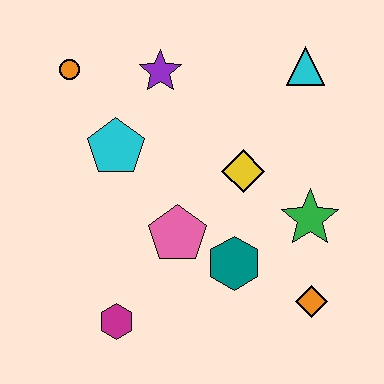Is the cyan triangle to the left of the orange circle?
No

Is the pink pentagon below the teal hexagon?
No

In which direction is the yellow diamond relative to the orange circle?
The yellow diamond is to the right of the orange circle.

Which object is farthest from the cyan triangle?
The magenta hexagon is farthest from the cyan triangle.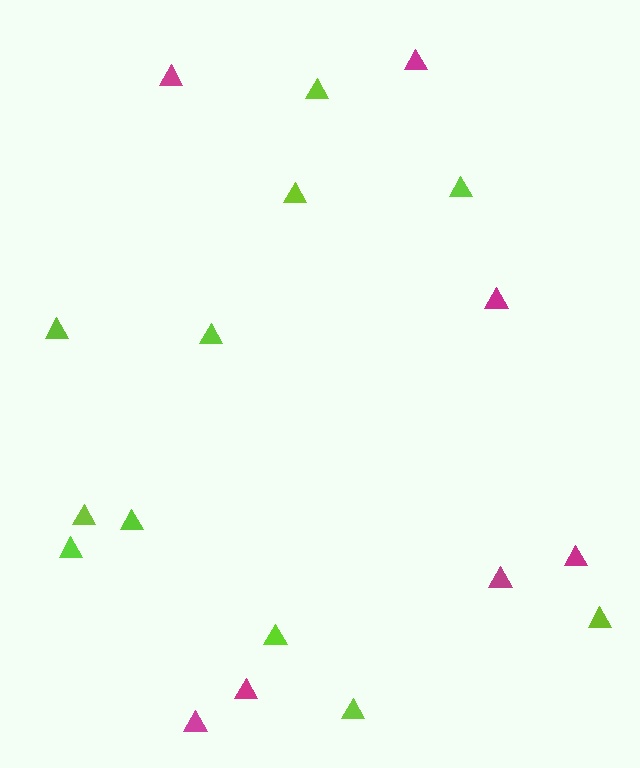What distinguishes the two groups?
There are 2 groups: one group of lime triangles (11) and one group of magenta triangles (7).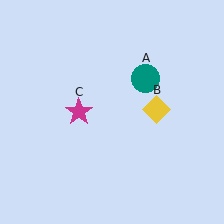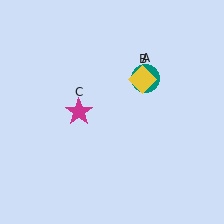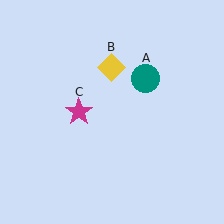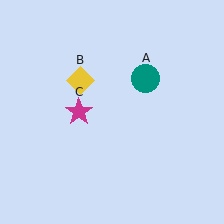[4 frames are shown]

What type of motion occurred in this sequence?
The yellow diamond (object B) rotated counterclockwise around the center of the scene.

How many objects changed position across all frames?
1 object changed position: yellow diamond (object B).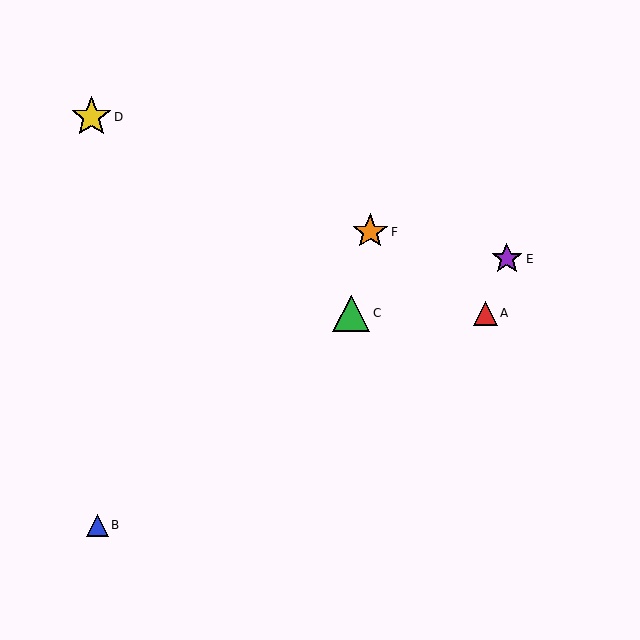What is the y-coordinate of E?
Object E is at y≈259.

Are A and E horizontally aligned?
No, A is at y≈313 and E is at y≈259.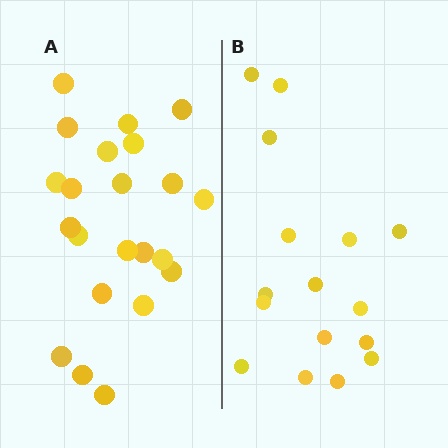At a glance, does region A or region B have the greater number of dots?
Region A (the left region) has more dots.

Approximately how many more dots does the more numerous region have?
Region A has about 6 more dots than region B.